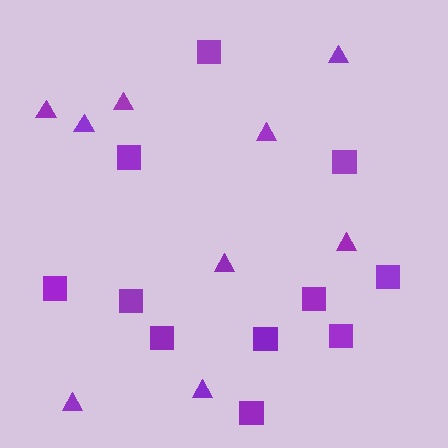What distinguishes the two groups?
There are 2 groups: one group of squares (11) and one group of triangles (9).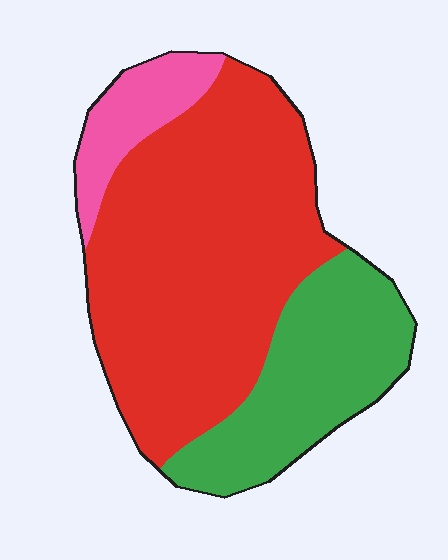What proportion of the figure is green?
Green takes up between a sixth and a third of the figure.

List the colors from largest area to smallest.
From largest to smallest: red, green, pink.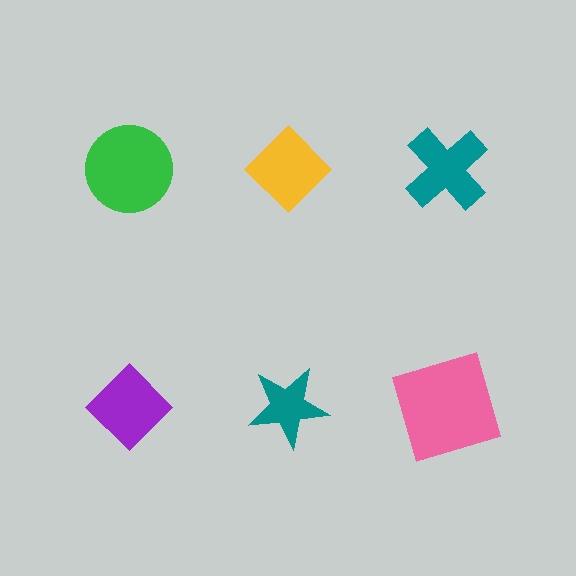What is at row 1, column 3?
A teal cross.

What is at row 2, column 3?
A pink square.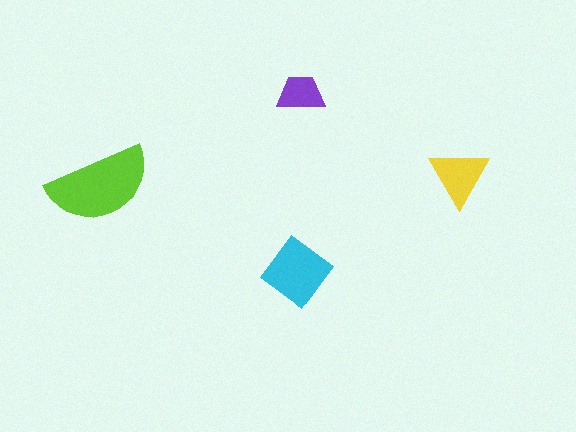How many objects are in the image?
There are 4 objects in the image.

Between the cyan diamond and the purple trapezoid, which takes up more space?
The cyan diamond.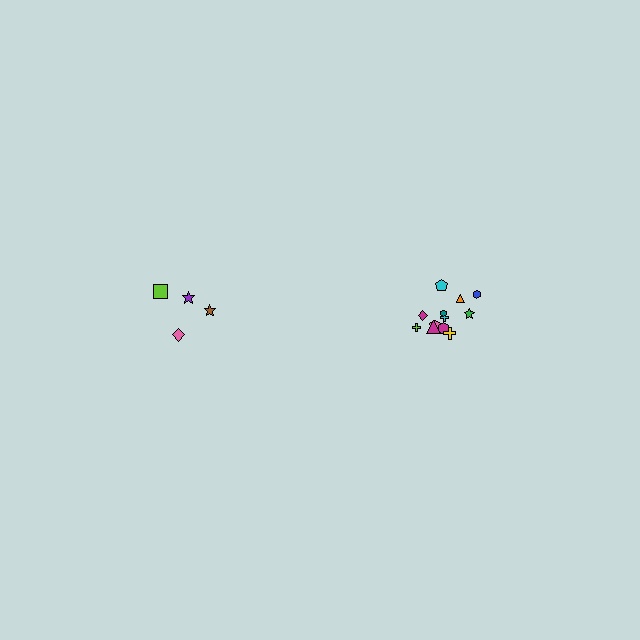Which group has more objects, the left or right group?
The right group.